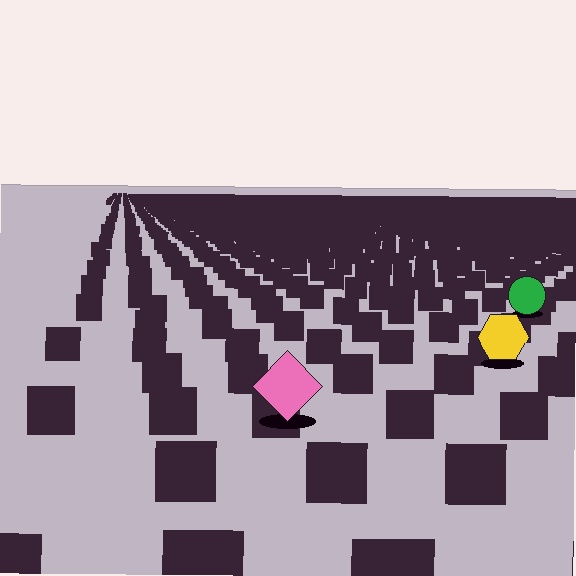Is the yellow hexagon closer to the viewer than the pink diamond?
No. The pink diamond is closer — you can tell from the texture gradient: the ground texture is coarser near it.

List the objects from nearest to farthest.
From nearest to farthest: the pink diamond, the yellow hexagon, the green circle.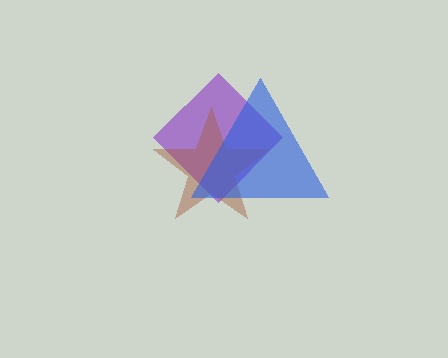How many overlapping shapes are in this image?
There are 3 overlapping shapes in the image.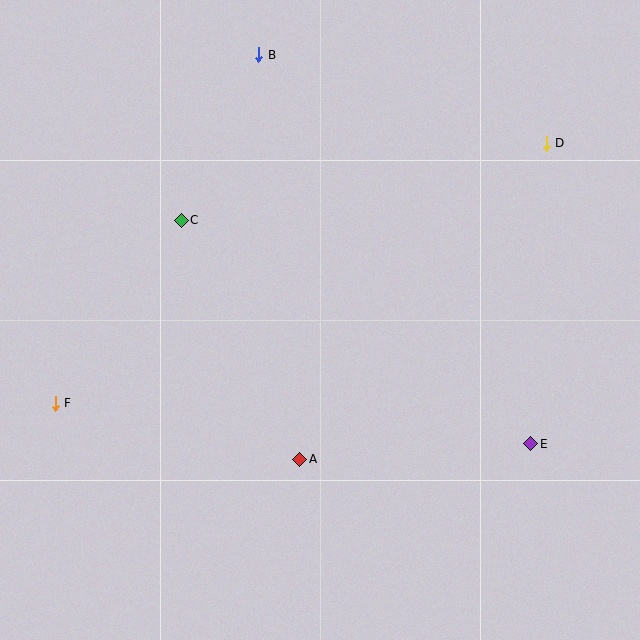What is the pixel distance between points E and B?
The distance between E and B is 475 pixels.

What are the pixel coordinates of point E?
Point E is at (531, 444).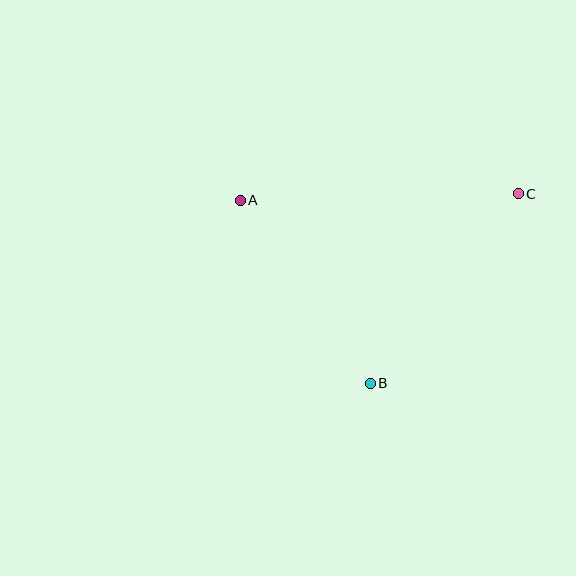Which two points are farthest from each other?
Points A and C are farthest from each other.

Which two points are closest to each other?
Points A and B are closest to each other.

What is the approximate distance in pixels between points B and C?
The distance between B and C is approximately 240 pixels.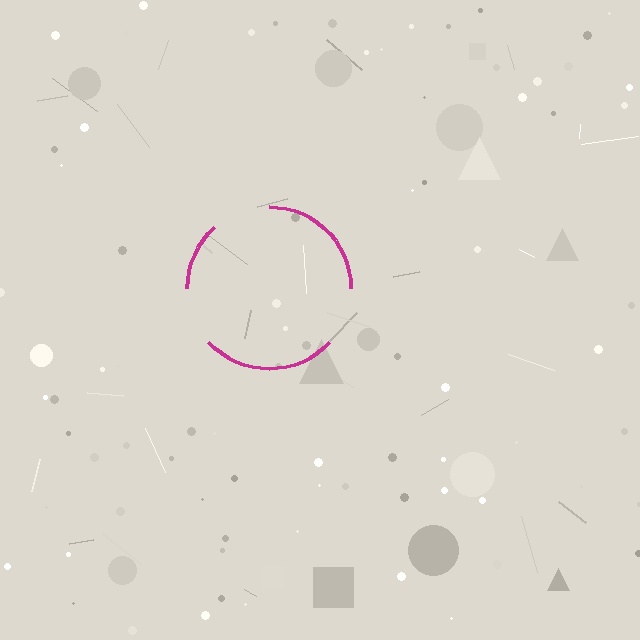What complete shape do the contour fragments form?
The contour fragments form a circle.